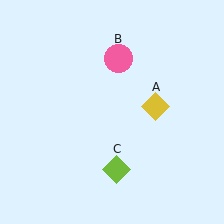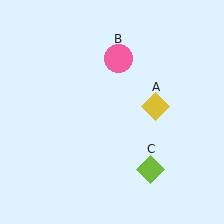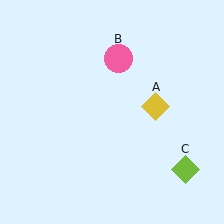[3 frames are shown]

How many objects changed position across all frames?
1 object changed position: lime diamond (object C).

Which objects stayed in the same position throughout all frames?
Yellow diamond (object A) and pink circle (object B) remained stationary.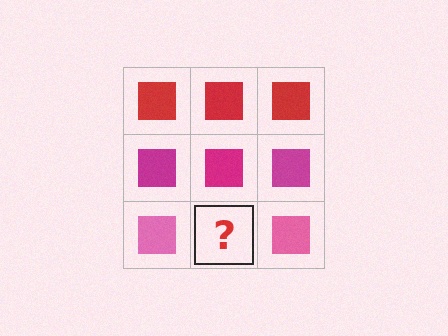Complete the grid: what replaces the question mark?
The question mark should be replaced with a pink square.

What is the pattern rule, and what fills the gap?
The rule is that each row has a consistent color. The gap should be filled with a pink square.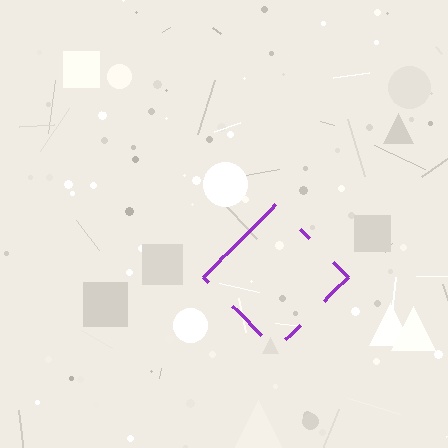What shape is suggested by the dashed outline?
The dashed outline suggests a diamond.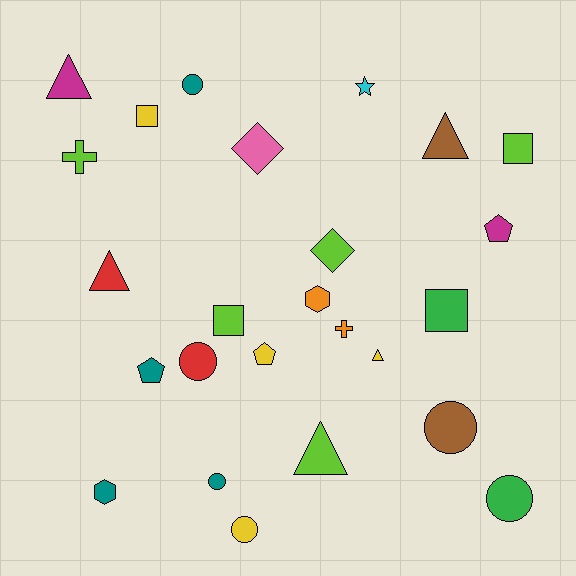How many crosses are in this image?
There are 2 crosses.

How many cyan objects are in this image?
There is 1 cyan object.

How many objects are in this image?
There are 25 objects.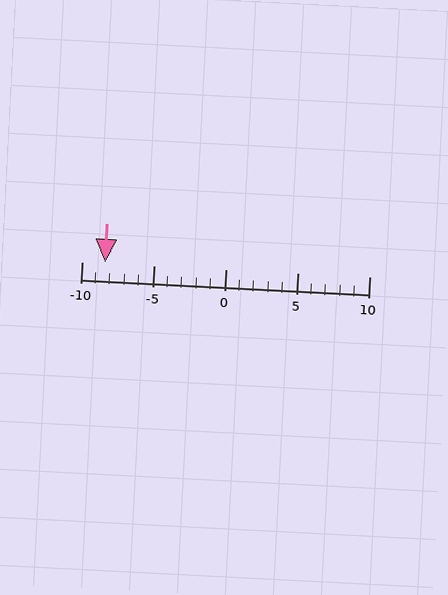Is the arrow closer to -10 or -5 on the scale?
The arrow is closer to -10.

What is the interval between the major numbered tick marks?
The major tick marks are spaced 5 units apart.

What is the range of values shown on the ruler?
The ruler shows values from -10 to 10.